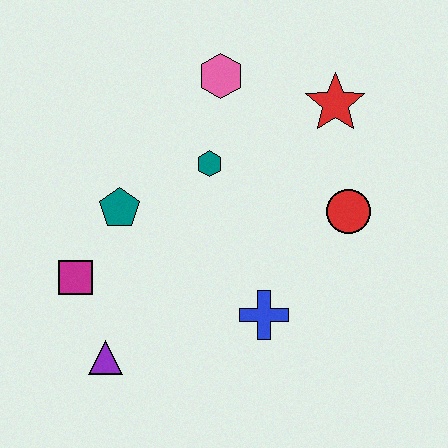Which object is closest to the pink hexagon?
The teal hexagon is closest to the pink hexagon.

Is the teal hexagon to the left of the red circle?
Yes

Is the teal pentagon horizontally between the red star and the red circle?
No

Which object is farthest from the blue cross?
The pink hexagon is farthest from the blue cross.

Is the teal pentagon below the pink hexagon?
Yes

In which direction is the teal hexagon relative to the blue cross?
The teal hexagon is above the blue cross.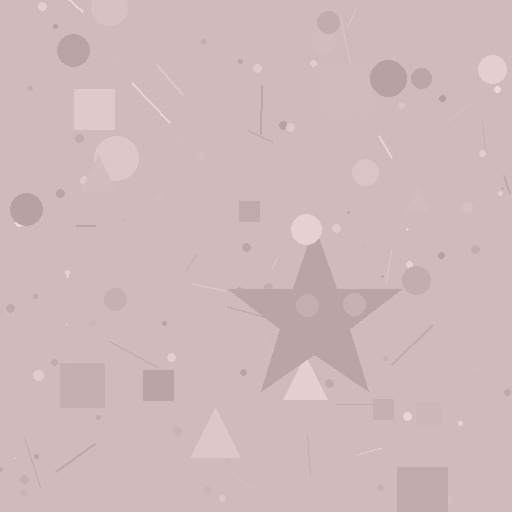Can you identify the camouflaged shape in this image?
The camouflaged shape is a star.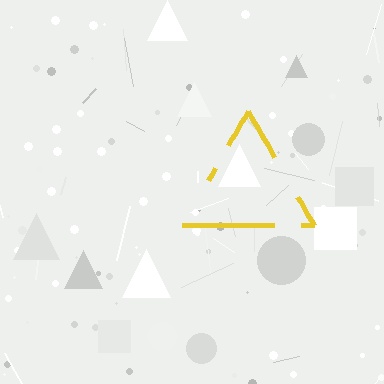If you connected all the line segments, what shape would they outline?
They would outline a triangle.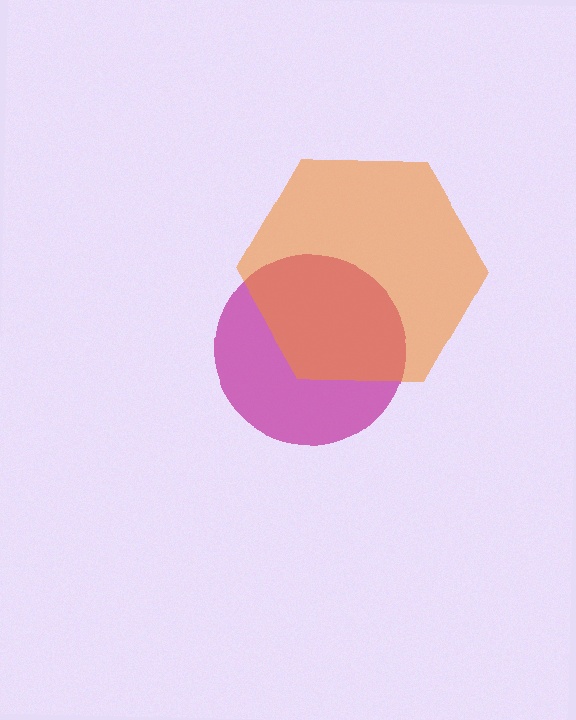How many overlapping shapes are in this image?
There are 2 overlapping shapes in the image.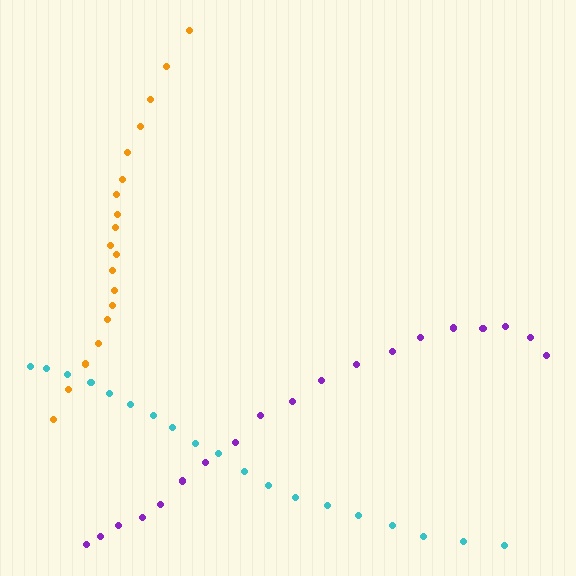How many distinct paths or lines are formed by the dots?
There are 3 distinct paths.